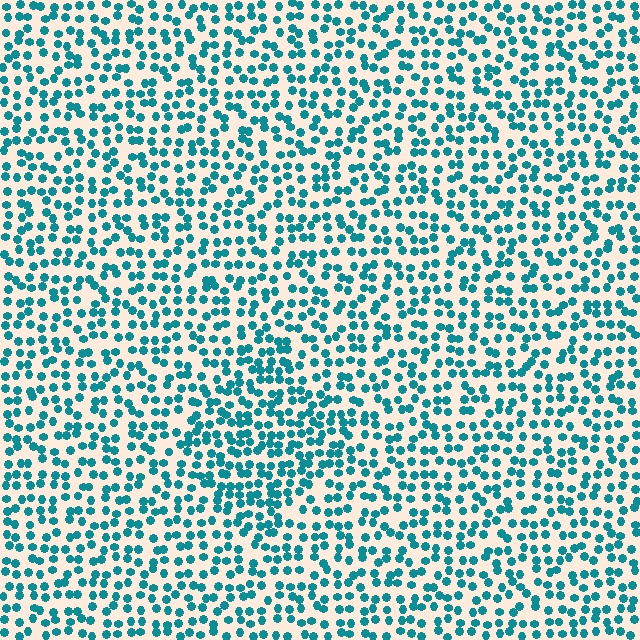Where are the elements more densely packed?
The elements are more densely packed inside the diamond boundary.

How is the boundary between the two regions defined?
The boundary is defined by a change in element density (approximately 1.5x ratio). All elements are the same color, size, and shape.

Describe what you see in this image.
The image contains small teal elements arranged at two different densities. A diamond-shaped region is visible where the elements are more densely packed than the surrounding area.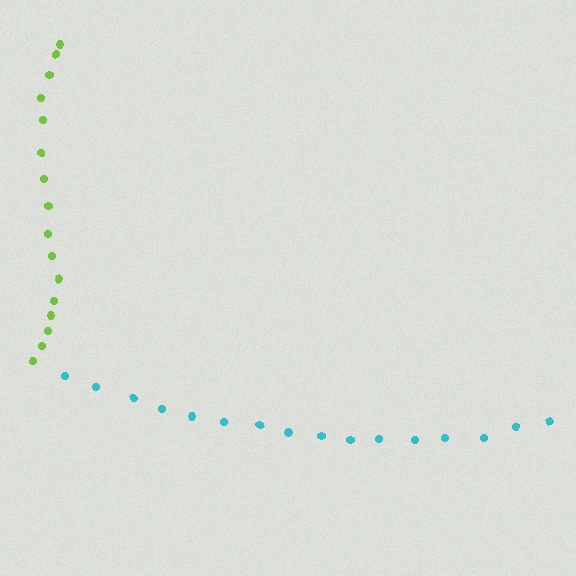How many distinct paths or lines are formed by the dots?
There are 2 distinct paths.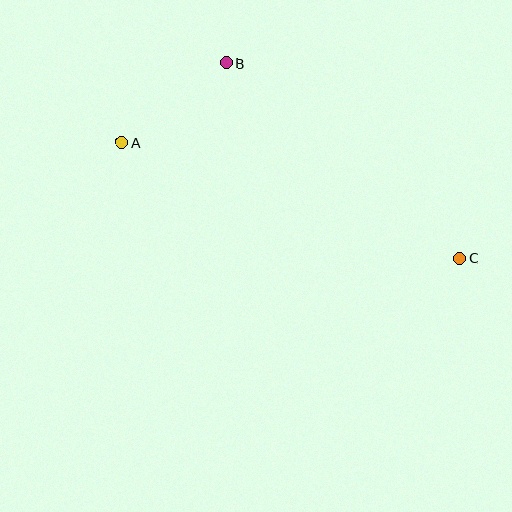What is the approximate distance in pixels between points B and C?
The distance between B and C is approximately 305 pixels.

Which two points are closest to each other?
Points A and B are closest to each other.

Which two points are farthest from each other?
Points A and C are farthest from each other.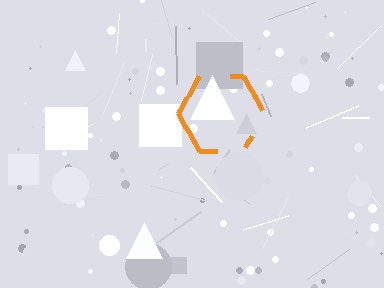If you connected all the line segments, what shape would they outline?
They would outline a hexagon.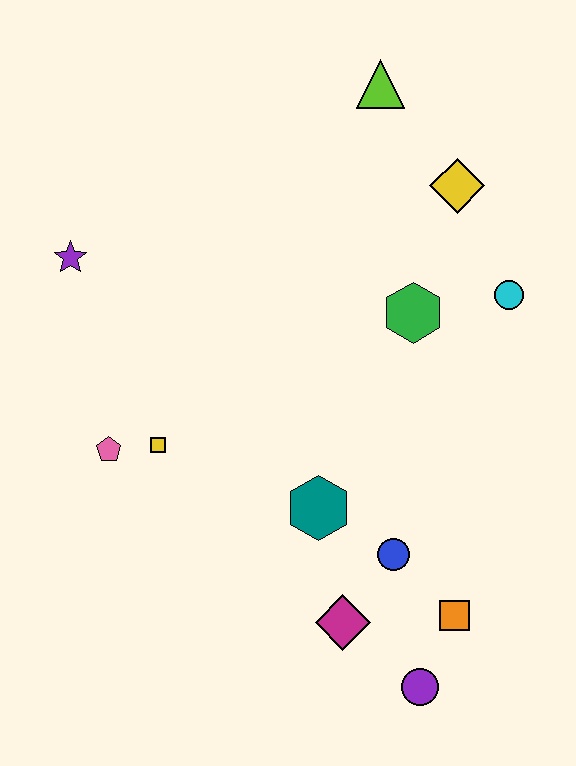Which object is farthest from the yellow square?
The lime triangle is farthest from the yellow square.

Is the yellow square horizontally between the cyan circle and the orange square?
No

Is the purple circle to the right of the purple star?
Yes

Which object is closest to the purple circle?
The orange square is closest to the purple circle.